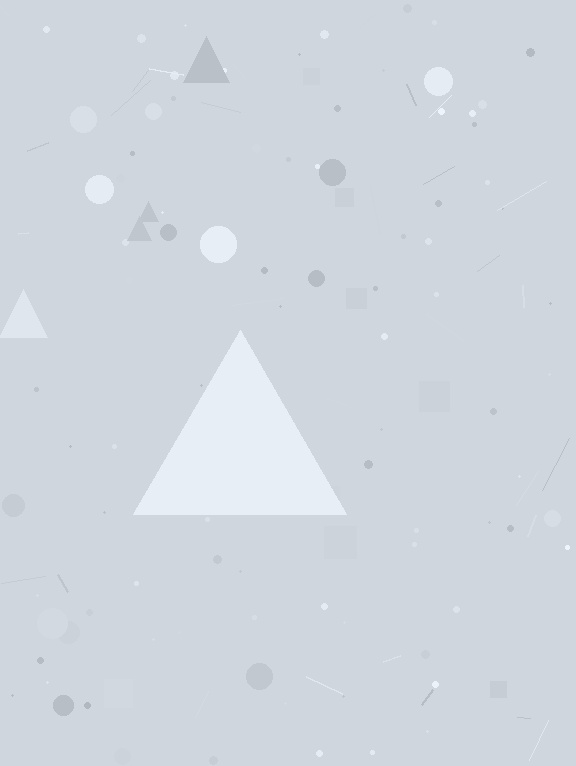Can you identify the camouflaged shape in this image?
The camouflaged shape is a triangle.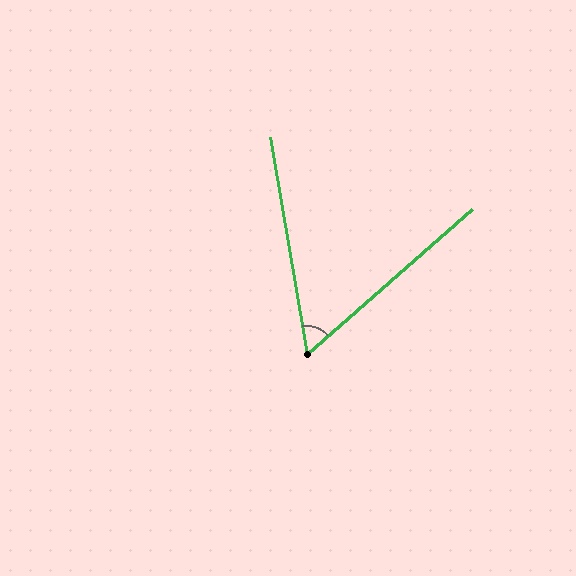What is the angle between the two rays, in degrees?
Approximately 58 degrees.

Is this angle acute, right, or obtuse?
It is acute.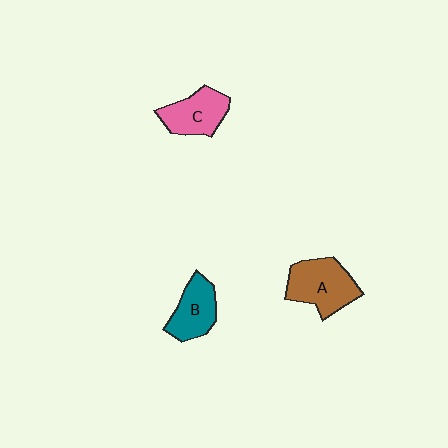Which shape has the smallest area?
Shape B (teal).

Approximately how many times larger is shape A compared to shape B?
Approximately 1.3 times.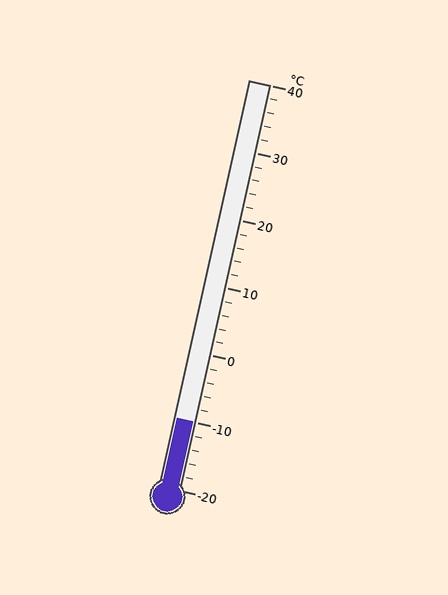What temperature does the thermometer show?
The thermometer shows approximately -10°C.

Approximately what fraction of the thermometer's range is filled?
The thermometer is filled to approximately 15% of its range.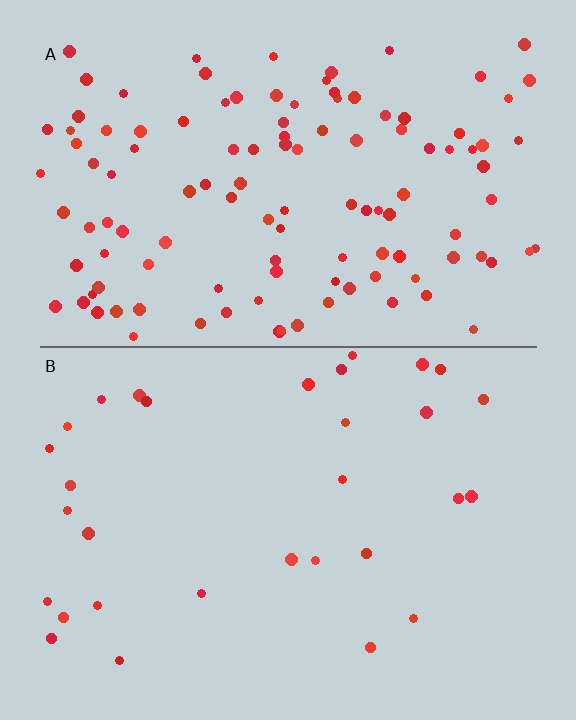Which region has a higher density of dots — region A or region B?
A (the top).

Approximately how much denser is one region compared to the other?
Approximately 3.8× — region A over region B.